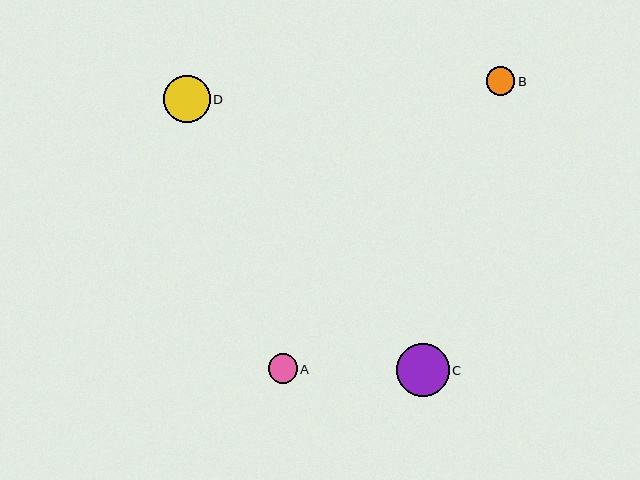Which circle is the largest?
Circle C is the largest with a size of approximately 53 pixels.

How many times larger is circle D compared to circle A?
Circle D is approximately 1.6 times the size of circle A.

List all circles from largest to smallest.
From largest to smallest: C, D, A, B.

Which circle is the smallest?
Circle B is the smallest with a size of approximately 29 pixels.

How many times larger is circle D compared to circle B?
Circle D is approximately 1.6 times the size of circle B.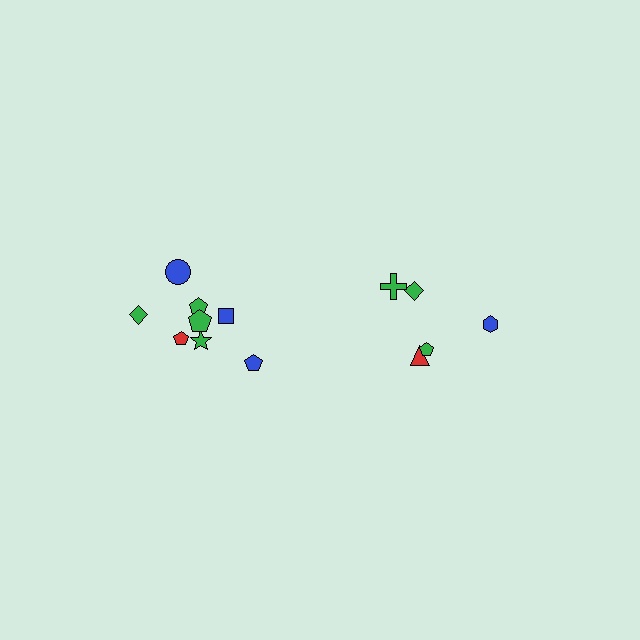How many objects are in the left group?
There are 8 objects.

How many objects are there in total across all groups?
There are 13 objects.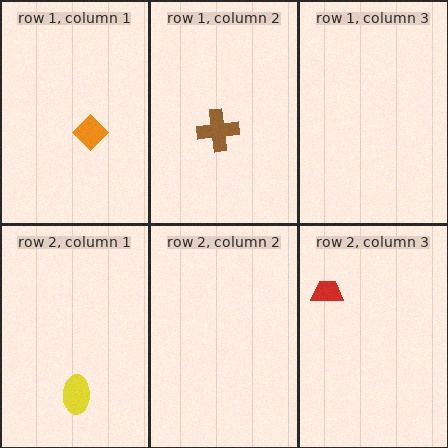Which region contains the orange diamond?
The row 1, column 1 region.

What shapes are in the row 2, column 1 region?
The yellow ellipse.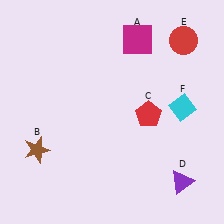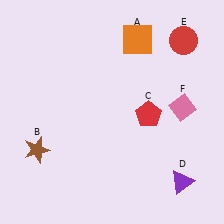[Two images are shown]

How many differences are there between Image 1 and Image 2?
There are 2 differences between the two images.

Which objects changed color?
A changed from magenta to orange. F changed from cyan to pink.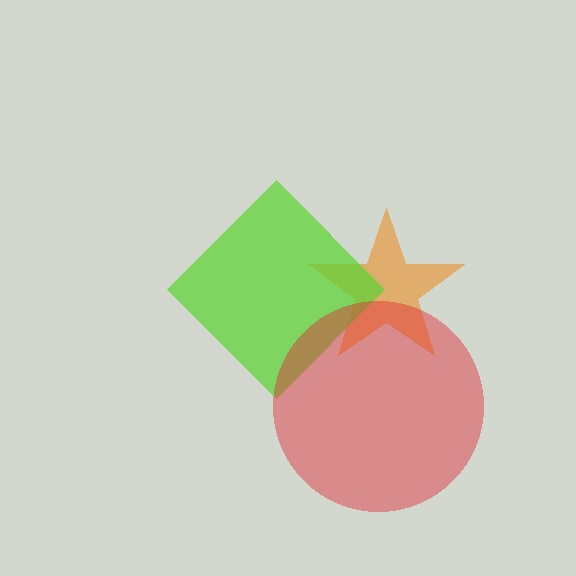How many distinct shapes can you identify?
There are 3 distinct shapes: an orange star, a lime diamond, a red circle.